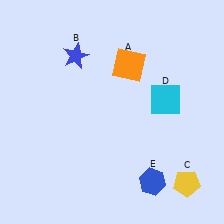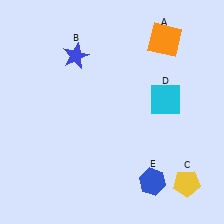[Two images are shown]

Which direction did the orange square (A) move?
The orange square (A) moved right.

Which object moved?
The orange square (A) moved right.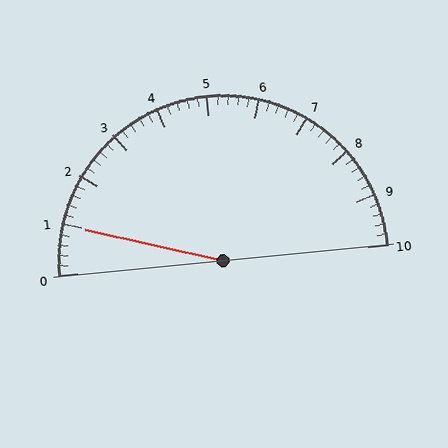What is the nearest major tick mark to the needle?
The nearest major tick mark is 1.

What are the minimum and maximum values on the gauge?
The gauge ranges from 0 to 10.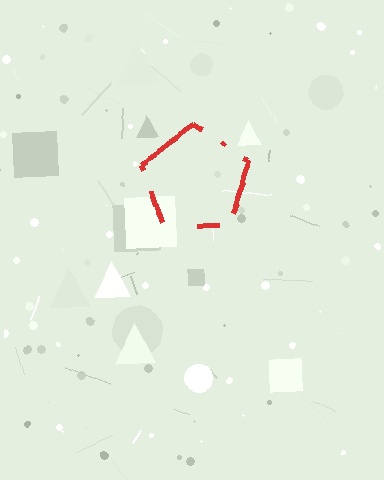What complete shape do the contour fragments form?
The contour fragments form a pentagon.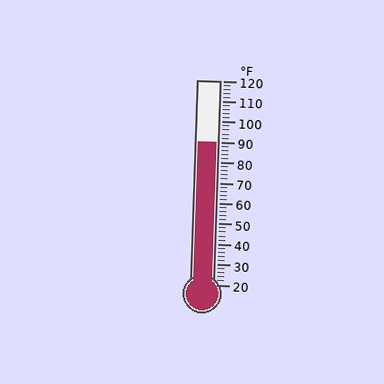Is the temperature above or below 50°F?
The temperature is above 50°F.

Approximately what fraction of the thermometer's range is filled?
The thermometer is filled to approximately 70% of its range.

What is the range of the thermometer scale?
The thermometer scale ranges from 20°F to 120°F.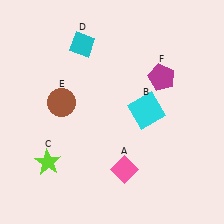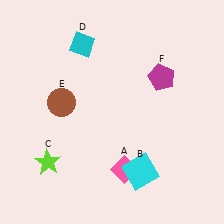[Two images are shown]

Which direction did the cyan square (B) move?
The cyan square (B) moved down.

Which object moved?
The cyan square (B) moved down.